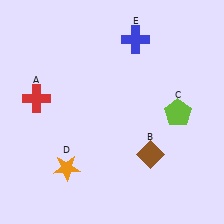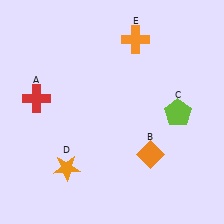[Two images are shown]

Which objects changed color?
B changed from brown to orange. E changed from blue to orange.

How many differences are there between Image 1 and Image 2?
There are 2 differences between the two images.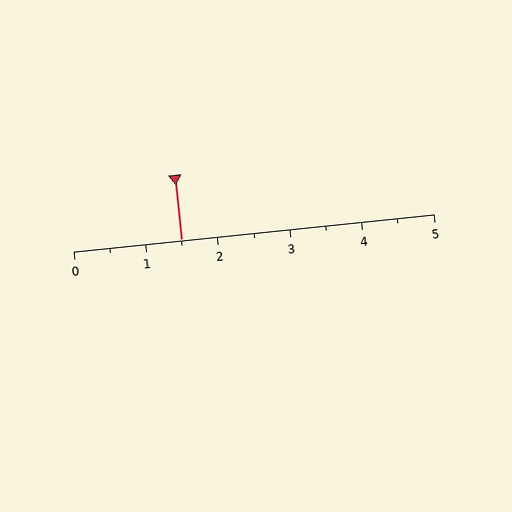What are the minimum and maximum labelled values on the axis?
The axis runs from 0 to 5.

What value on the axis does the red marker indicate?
The marker indicates approximately 1.5.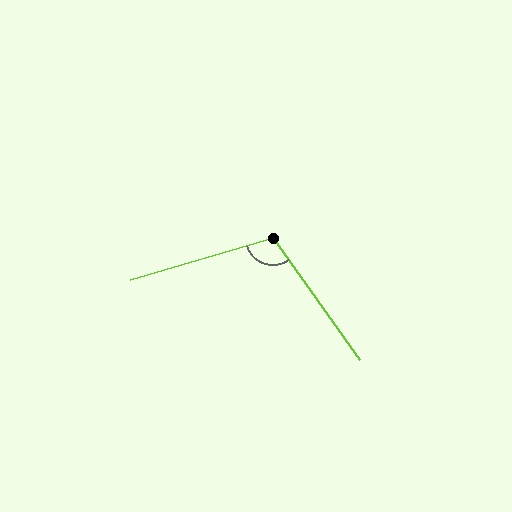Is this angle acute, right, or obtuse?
It is obtuse.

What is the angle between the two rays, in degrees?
Approximately 109 degrees.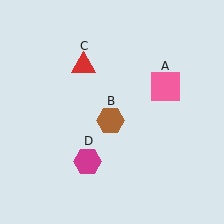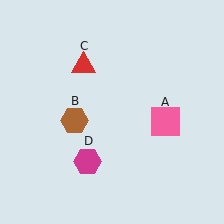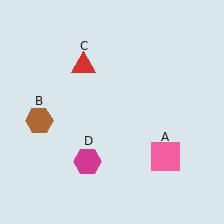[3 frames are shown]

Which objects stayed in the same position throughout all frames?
Red triangle (object C) and magenta hexagon (object D) remained stationary.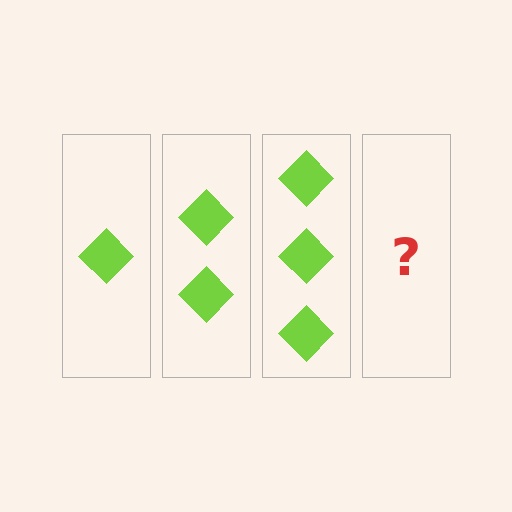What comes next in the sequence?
The next element should be 4 diamonds.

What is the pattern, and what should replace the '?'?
The pattern is that each step adds one more diamond. The '?' should be 4 diamonds.